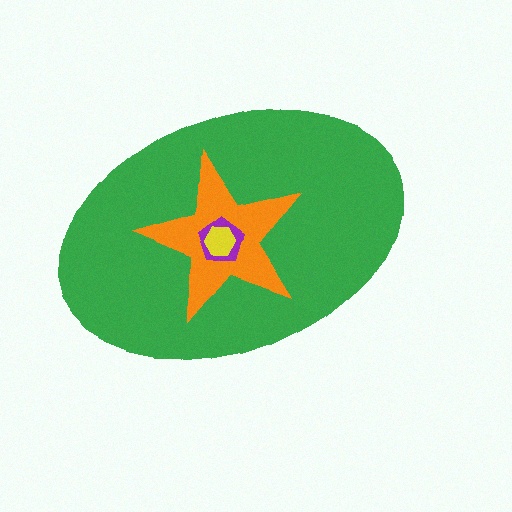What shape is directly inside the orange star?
The purple pentagon.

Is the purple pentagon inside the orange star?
Yes.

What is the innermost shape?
The yellow hexagon.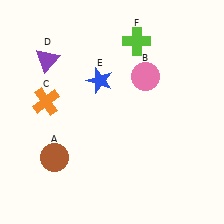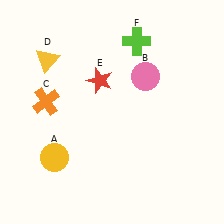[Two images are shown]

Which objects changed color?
A changed from brown to yellow. D changed from purple to yellow. E changed from blue to red.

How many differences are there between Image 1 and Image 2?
There are 3 differences between the two images.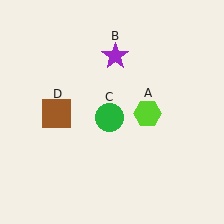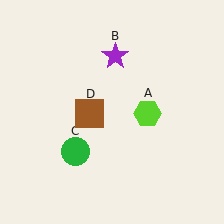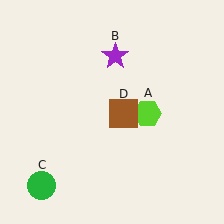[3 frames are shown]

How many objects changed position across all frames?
2 objects changed position: green circle (object C), brown square (object D).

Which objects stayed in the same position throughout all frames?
Lime hexagon (object A) and purple star (object B) remained stationary.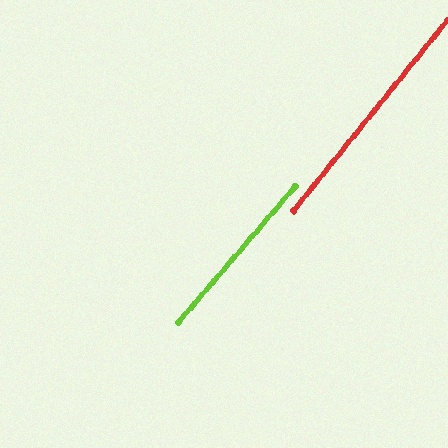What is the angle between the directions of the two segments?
Approximately 1 degree.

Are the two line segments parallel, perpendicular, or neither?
Parallel — their directions differ by only 1.4°.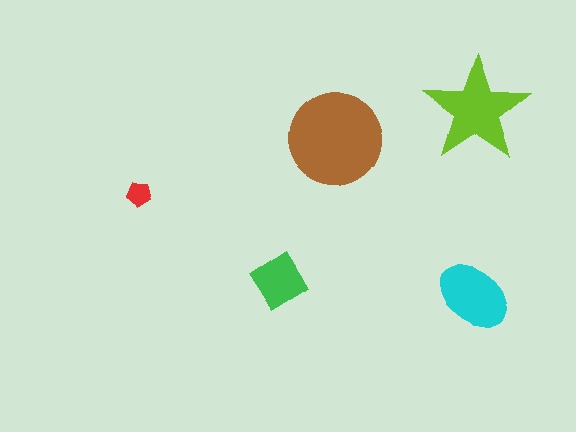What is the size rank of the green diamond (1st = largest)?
4th.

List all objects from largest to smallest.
The brown circle, the lime star, the cyan ellipse, the green diamond, the red pentagon.